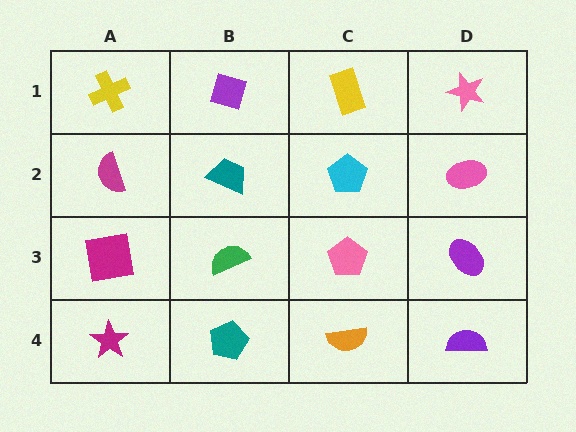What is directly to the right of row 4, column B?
An orange semicircle.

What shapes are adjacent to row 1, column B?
A teal trapezoid (row 2, column B), a yellow cross (row 1, column A), a yellow rectangle (row 1, column C).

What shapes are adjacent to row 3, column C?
A cyan pentagon (row 2, column C), an orange semicircle (row 4, column C), a green semicircle (row 3, column B), a purple ellipse (row 3, column D).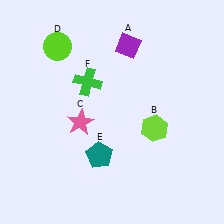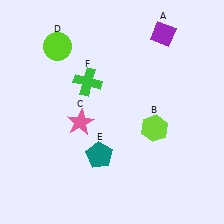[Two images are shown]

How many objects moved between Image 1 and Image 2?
1 object moved between the two images.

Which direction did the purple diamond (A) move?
The purple diamond (A) moved right.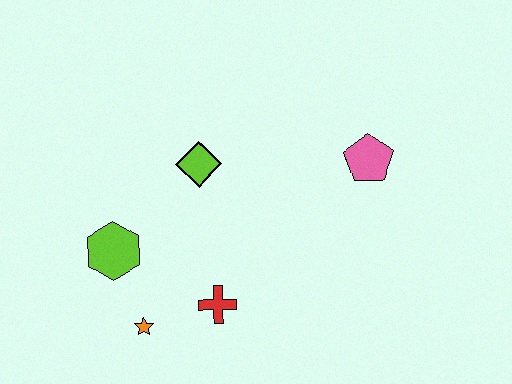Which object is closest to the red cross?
The orange star is closest to the red cross.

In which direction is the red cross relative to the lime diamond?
The red cross is below the lime diamond.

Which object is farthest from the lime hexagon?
The pink pentagon is farthest from the lime hexagon.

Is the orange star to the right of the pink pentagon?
No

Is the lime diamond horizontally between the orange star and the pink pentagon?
Yes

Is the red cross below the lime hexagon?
Yes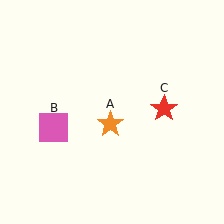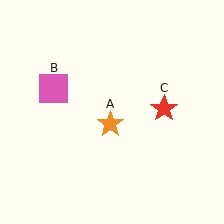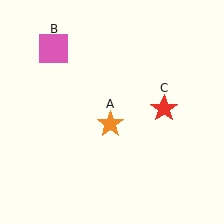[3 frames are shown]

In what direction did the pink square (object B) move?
The pink square (object B) moved up.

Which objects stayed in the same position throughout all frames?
Orange star (object A) and red star (object C) remained stationary.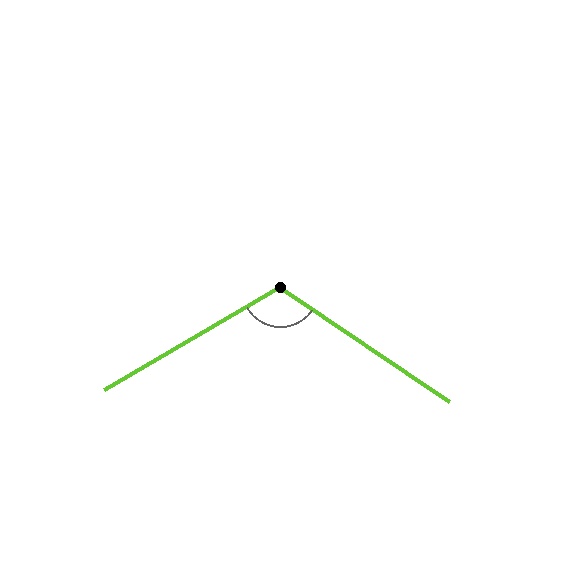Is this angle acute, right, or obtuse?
It is obtuse.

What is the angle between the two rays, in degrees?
Approximately 116 degrees.